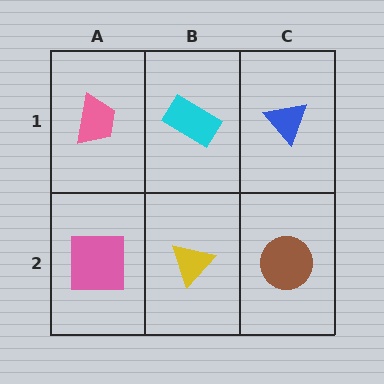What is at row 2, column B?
A yellow triangle.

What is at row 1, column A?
A pink trapezoid.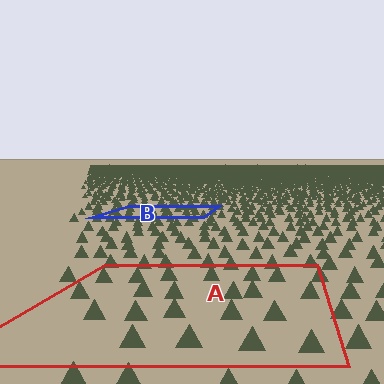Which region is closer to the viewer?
Region A is closer. The texture elements there are larger and more spread out.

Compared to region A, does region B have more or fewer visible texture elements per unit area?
Region B has more texture elements per unit area — they are packed more densely because it is farther away.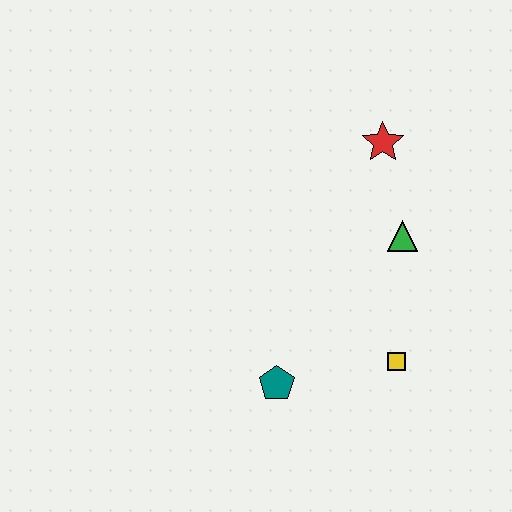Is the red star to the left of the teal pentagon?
No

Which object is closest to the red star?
The green triangle is closest to the red star.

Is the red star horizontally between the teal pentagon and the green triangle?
Yes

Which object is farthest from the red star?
The teal pentagon is farthest from the red star.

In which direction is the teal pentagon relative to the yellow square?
The teal pentagon is to the left of the yellow square.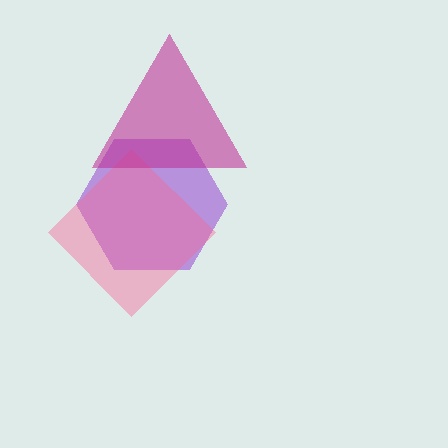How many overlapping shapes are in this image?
There are 3 overlapping shapes in the image.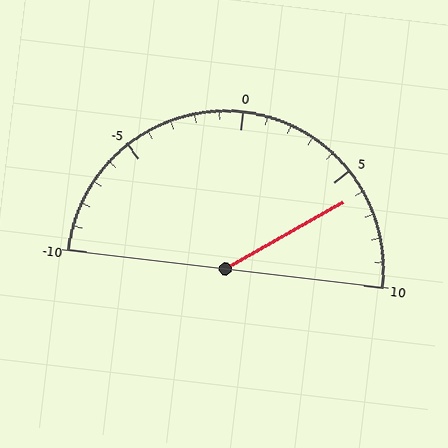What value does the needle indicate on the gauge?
The needle indicates approximately 6.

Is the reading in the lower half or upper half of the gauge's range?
The reading is in the upper half of the range (-10 to 10).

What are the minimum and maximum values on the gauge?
The gauge ranges from -10 to 10.